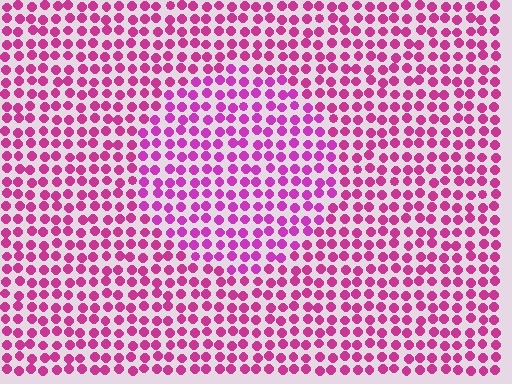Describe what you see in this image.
The image is filled with small magenta elements in a uniform arrangement. A circle-shaped region is visible where the elements are tinted to a slightly different hue, forming a subtle color boundary.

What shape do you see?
I see a circle.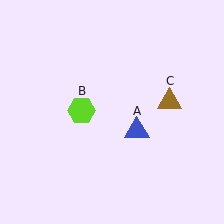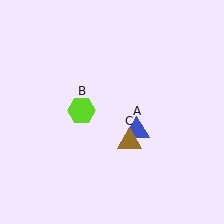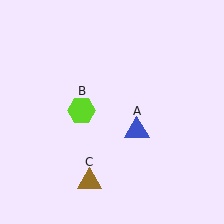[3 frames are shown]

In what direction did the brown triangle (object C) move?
The brown triangle (object C) moved down and to the left.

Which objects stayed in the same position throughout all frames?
Blue triangle (object A) and lime hexagon (object B) remained stationary.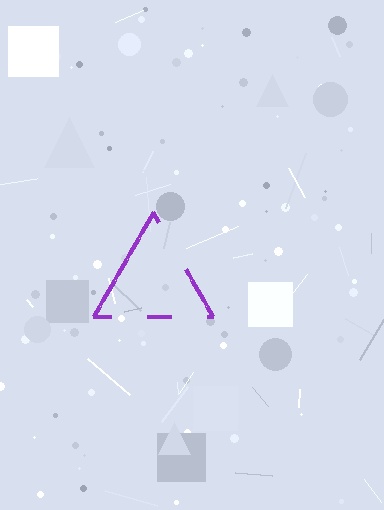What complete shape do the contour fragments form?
The contour fragments form a triangle.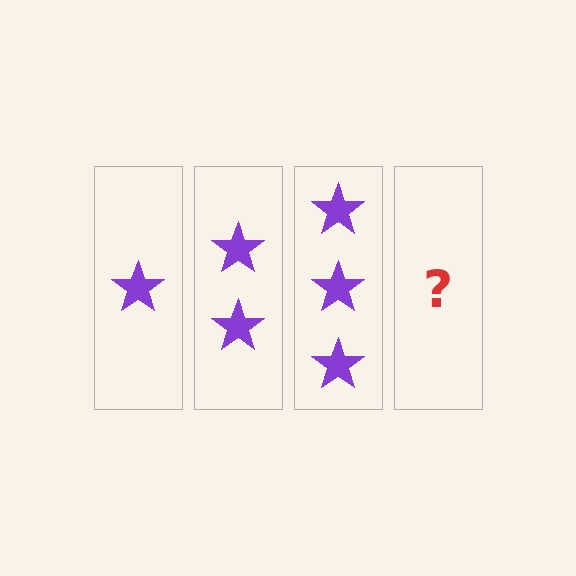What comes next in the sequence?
The next element should be 4 stars.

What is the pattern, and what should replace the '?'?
The pattern is that each step adds one more star. The '?' should be 4 stars.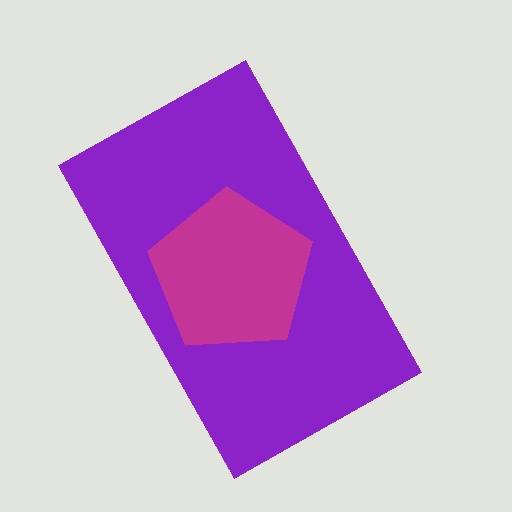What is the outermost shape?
The purple rectangle.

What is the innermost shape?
The magenta pentagon.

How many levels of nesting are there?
2.